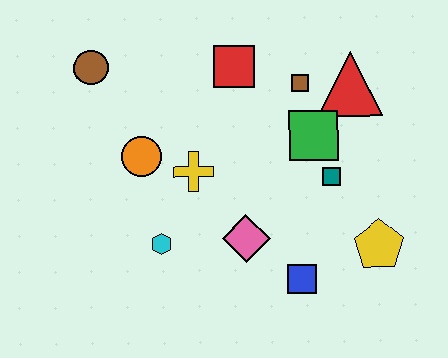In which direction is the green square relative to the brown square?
The green square is below the brown square.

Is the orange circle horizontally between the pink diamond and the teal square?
No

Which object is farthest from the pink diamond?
The brown circle is farthest from the pink diamond.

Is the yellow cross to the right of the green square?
No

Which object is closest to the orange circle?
The yellow cross is closest to the orange circle.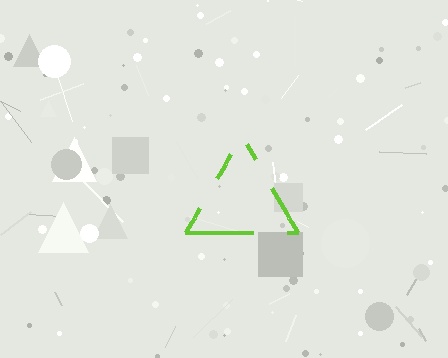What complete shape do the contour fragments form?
The contour fragments form a triangle.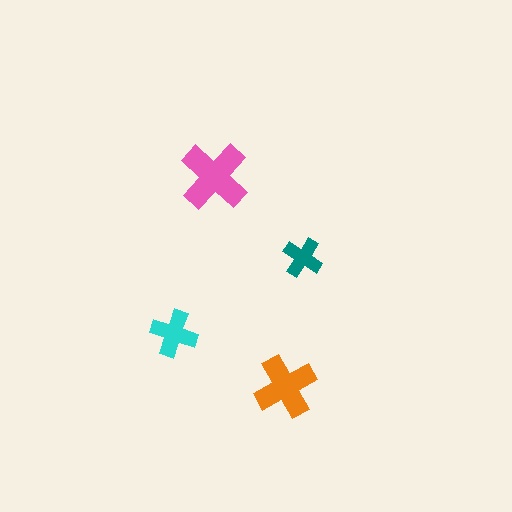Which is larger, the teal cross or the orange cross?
The orange one.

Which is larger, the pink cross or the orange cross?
The pink one.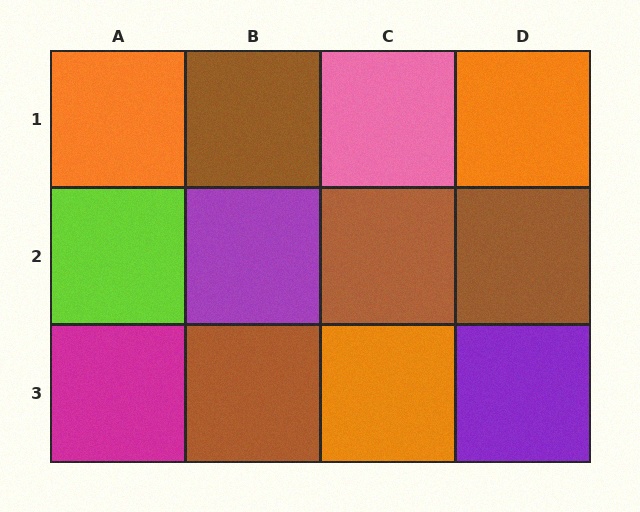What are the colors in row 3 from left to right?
Magenta, brown, orange, purple.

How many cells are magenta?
1 cell is magenta.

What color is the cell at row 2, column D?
Brown.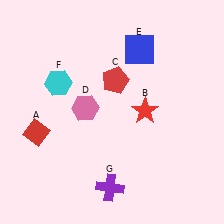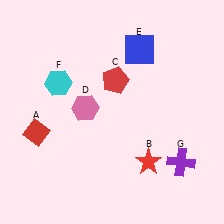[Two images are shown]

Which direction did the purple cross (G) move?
The purple cross (G) moved right.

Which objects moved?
The objects that moved are: the red star (B), the purple cross (G).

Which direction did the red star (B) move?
The red star (B) moved down.